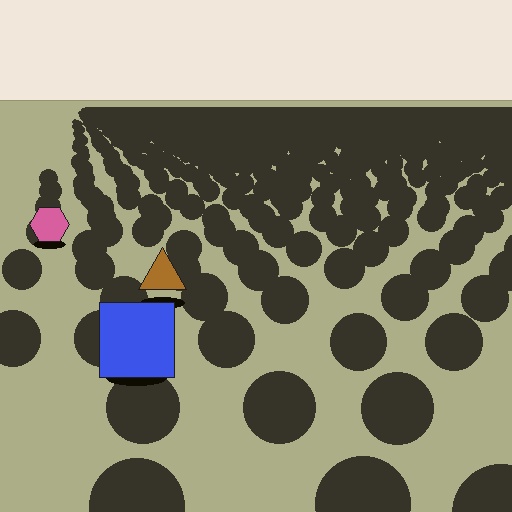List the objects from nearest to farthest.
From nearest to farthest: the blue square, the brown triangle, the pink hexagon.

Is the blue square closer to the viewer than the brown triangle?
Yes. The blue square is closer — you can tell from the texture gradient: the ground texture is coarser near it.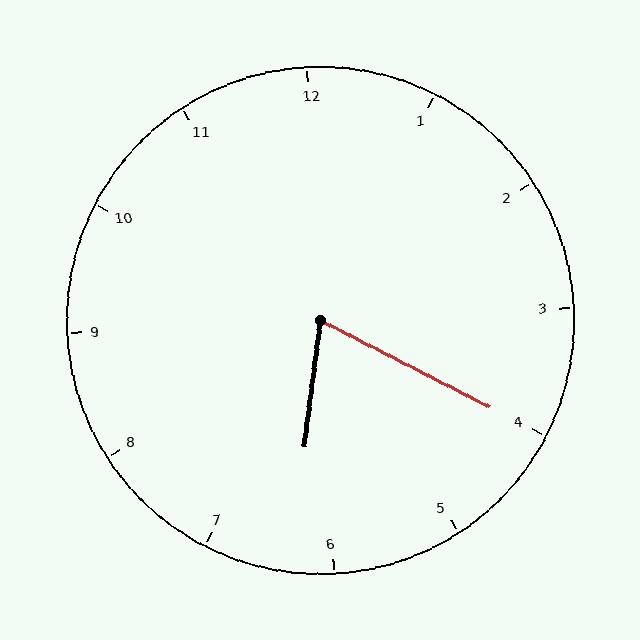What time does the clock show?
6:20.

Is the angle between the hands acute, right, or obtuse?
It is acute.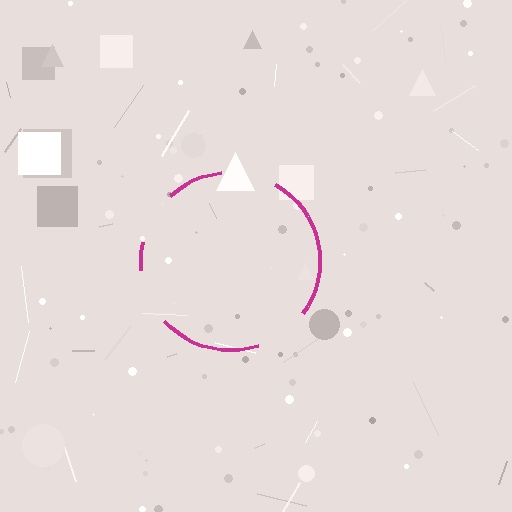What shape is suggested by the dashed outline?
The dashed outline suggests a circle.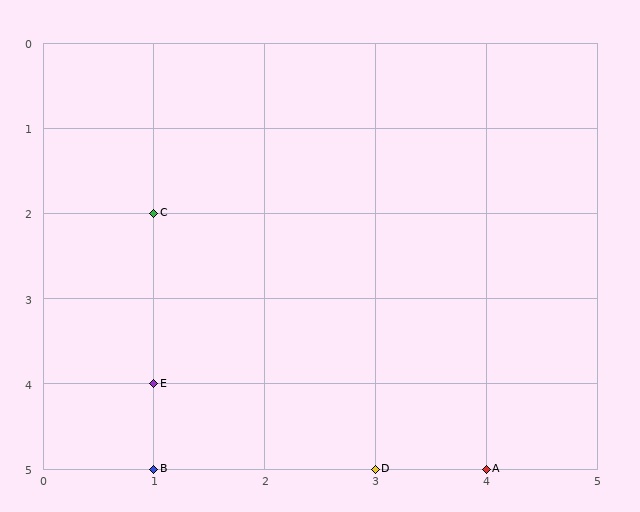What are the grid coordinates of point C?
Point C is at grid coordinates (1, 2).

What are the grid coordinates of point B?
Point B is at grid coordinates (1, 5).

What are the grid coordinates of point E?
Point E is at grid coordinates (1, 4).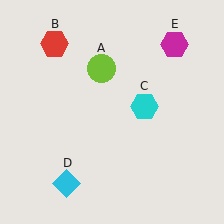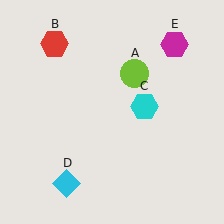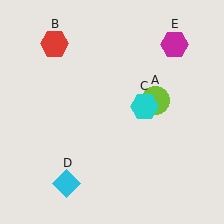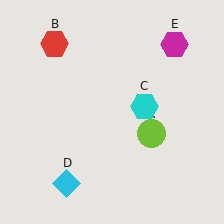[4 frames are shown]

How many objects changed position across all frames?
1 object changed position: lime circle (object A).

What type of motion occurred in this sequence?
The lime circle (object A) rotated clockwise around the center of the scene.